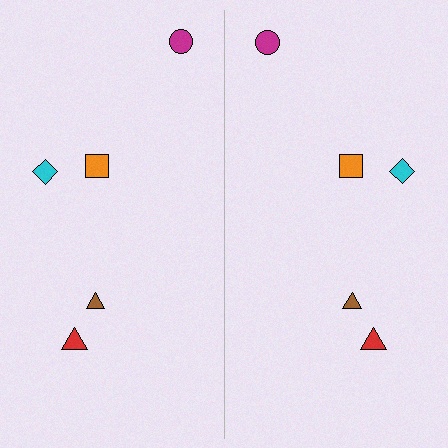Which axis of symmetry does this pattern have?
The pattern has a vertical axis of symmetry running through the center of the image.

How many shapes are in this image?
There are 10 shapes in this image.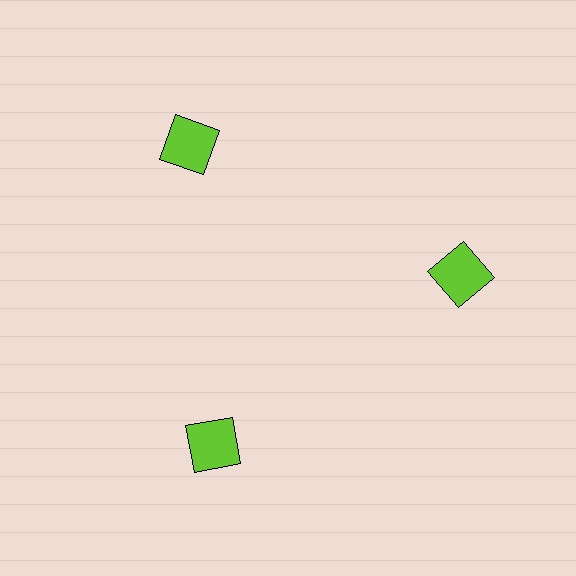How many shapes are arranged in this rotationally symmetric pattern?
There are 3 shapes, arranged in 3 groups of 1.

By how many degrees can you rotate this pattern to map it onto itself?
The pattern maps onto itself every 120 degrees of rotation.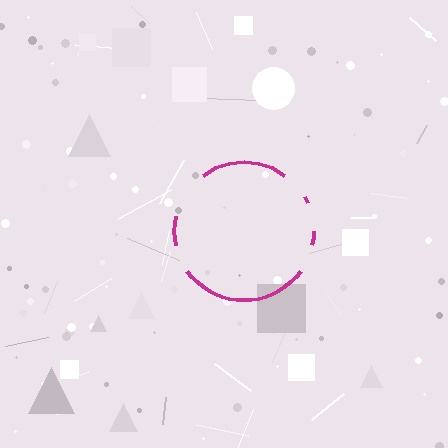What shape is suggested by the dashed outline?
The dashed outline suggests a circle.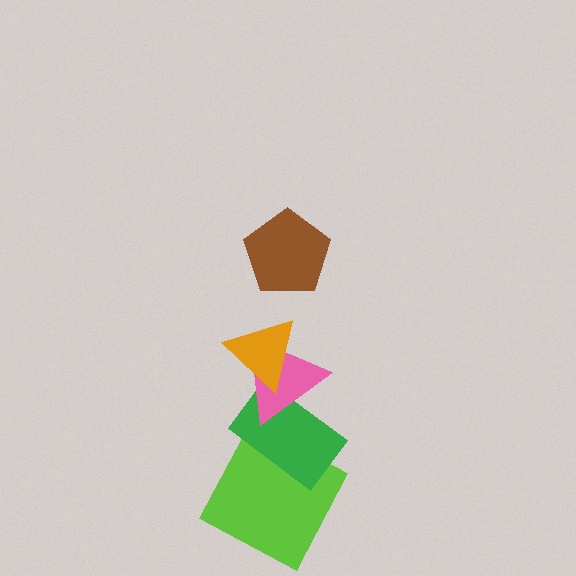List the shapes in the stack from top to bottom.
From top to bottom: the brown pentagon, the orange triangle, the pink triangle, the green rectangle, the lime square.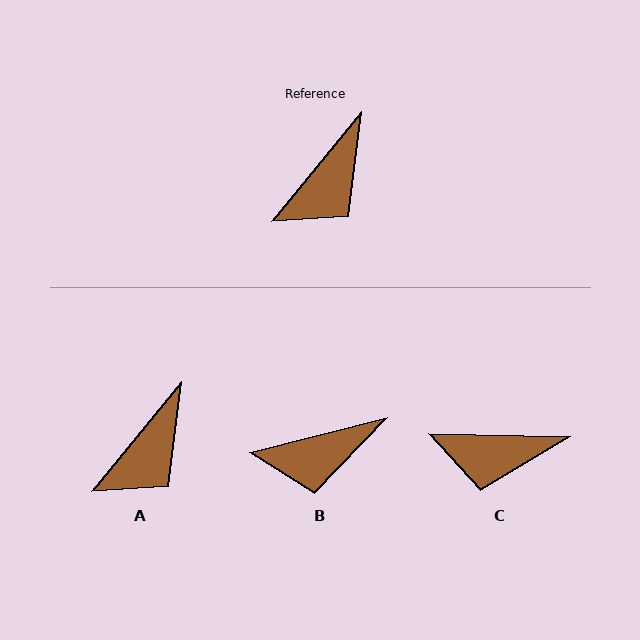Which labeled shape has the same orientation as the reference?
A.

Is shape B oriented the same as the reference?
No, it is off by about 37 degrees.